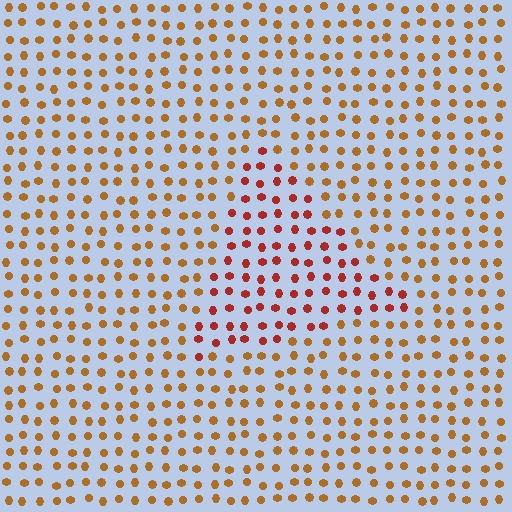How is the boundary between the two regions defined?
The boundary is defined purely by a slight shift in hue (about 32 degrees). Spacing, size, and orientation are identical on both sides.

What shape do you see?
I see a triangle.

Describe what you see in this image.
The image is filled with small brown elements in a uniform arrangement. A triangle-shaped region is visible where the elements are tinted to a slightly different hue, forming a subtle color boundary.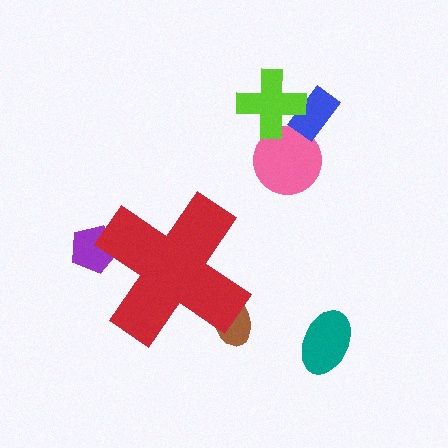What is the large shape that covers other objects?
A red cross.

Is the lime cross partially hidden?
No, the lime cross is fully visible.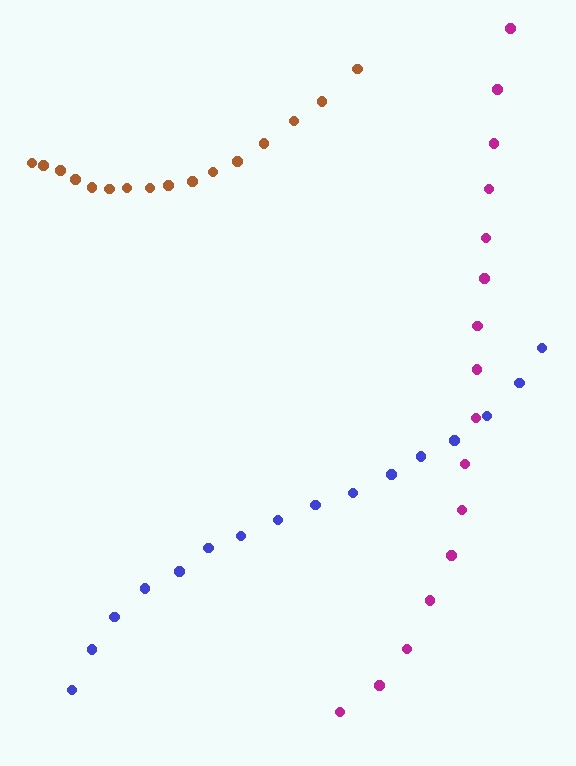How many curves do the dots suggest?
There are 3 distinct paths.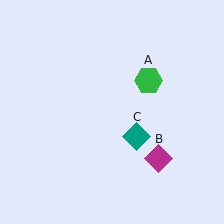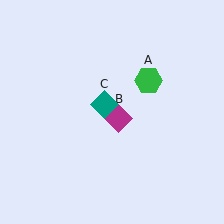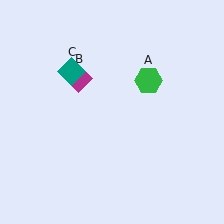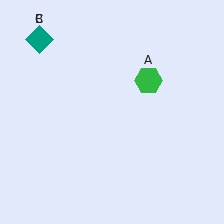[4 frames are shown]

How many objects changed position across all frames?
2 objects changed position: magenta diamond (object B), teal diamond (object C).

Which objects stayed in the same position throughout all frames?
Green hexagon (object A) remained stationary.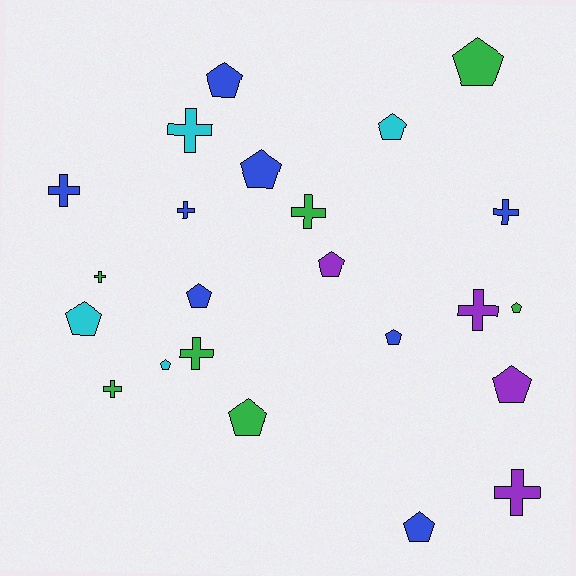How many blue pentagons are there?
There are 5 blue pentagons.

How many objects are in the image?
There are 23 objects.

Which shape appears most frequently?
Pentagon, with 13 objects.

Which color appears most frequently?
Blue, with 8 objects.